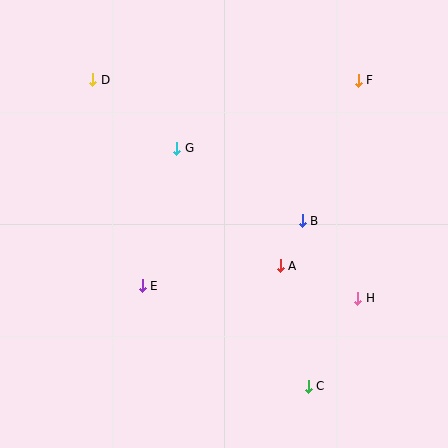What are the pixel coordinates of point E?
Point E is at (142, 286).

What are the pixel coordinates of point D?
Point D is at (93, 80).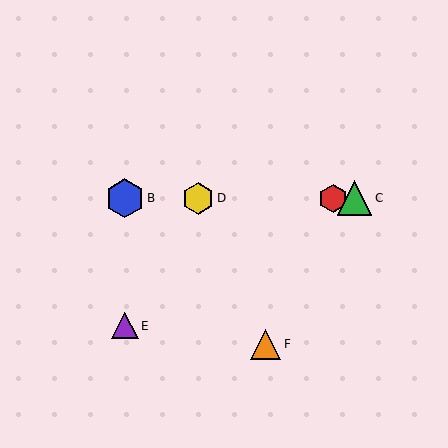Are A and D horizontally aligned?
Yes, both are at y≈198.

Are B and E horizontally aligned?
No, B is at y≈198 and E is at y≈326.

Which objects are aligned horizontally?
Objects A, B, C, D are aligned horizontally.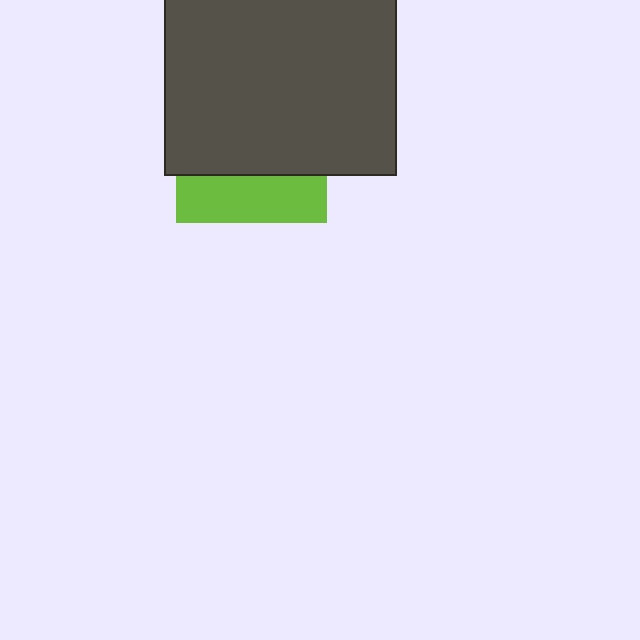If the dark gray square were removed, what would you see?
You would see the complete lime square.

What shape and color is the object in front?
The object in front is a dark gray square.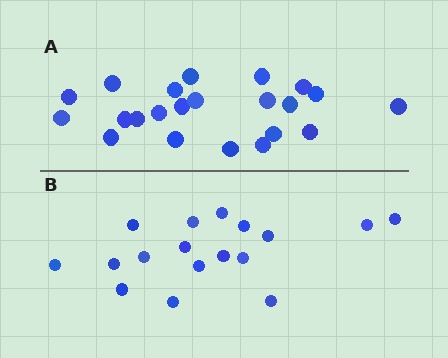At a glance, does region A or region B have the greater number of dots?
Region A (the top region) has more dots.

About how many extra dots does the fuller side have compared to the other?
Region A has about 5 more dots than region B.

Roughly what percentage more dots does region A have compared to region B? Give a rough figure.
About 30% more.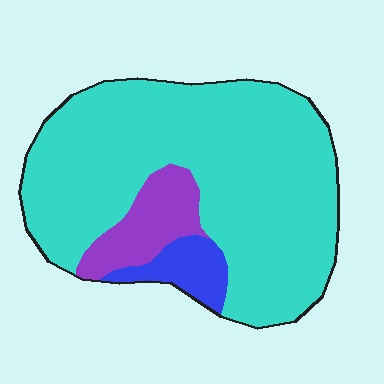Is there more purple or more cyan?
Cyan.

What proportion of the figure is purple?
Purple takes up less than a quarter of the figure.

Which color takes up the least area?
Blue, at roughly 10%.